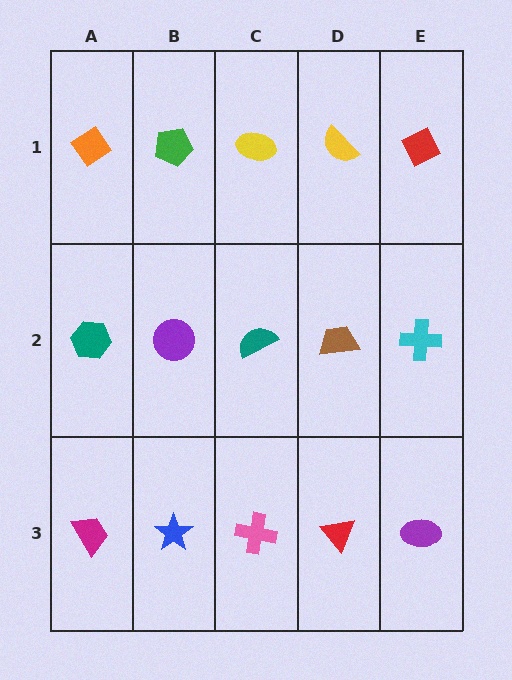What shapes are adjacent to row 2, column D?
A yellow semicircle (row 1, column D), a red triangle (row 3, column D), a teal semicircle (row 2, column C), a cyan cross (row 2, column E).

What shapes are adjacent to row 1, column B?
A purple circle (row 2, column B), an orange diamond (row 1, column A), a yellow ellipse (row 1, column C).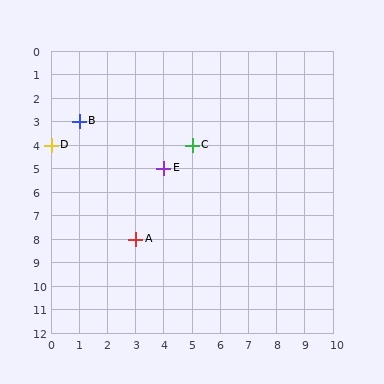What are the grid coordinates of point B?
Point B is at grid coordinates (1, 3).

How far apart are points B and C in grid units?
Points B and C are 4 columns and 1 row apart (about 4.1 grid units diagonally).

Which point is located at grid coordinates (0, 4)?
Point D is at (0, 4).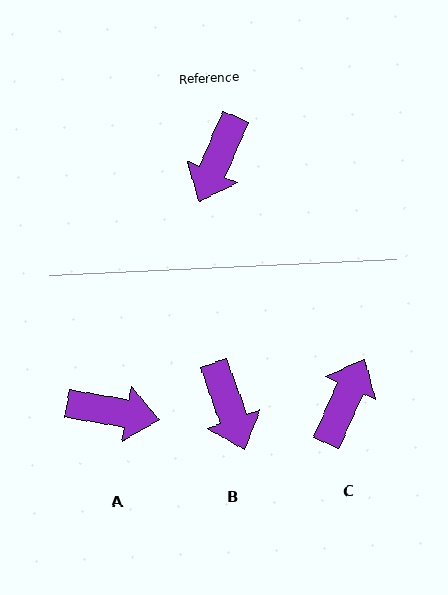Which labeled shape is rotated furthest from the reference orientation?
C, about 179 degrees away.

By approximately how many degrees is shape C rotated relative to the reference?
Approximately 179 degrees counter-clockwise.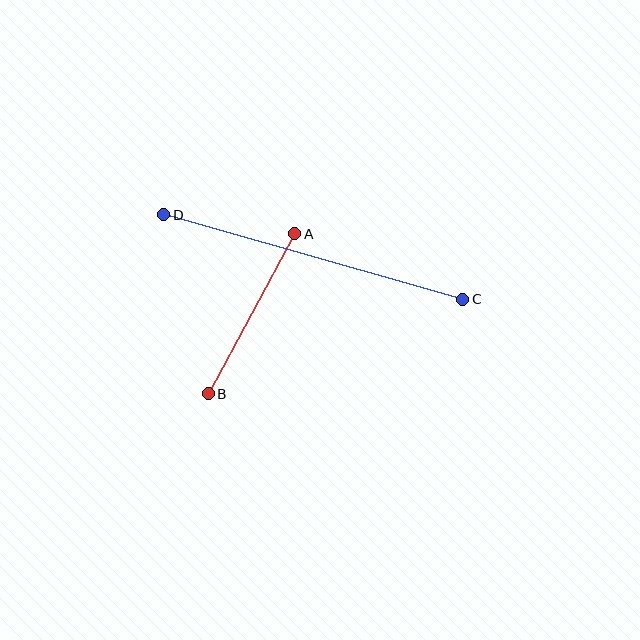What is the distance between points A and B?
The distance is approximately 182 pixels.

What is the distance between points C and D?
The distance is approximately 311 pixels.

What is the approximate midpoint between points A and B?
The midpoint is at approximately (251, 314) pixels.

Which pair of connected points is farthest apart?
Points C and D are farthest apart.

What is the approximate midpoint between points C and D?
The midpoint is at approximately (313, 257) pixels.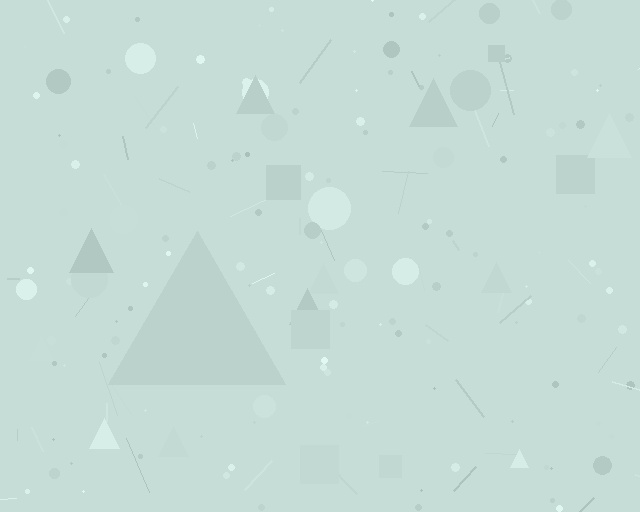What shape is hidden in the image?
A triangle is hidden in the image.